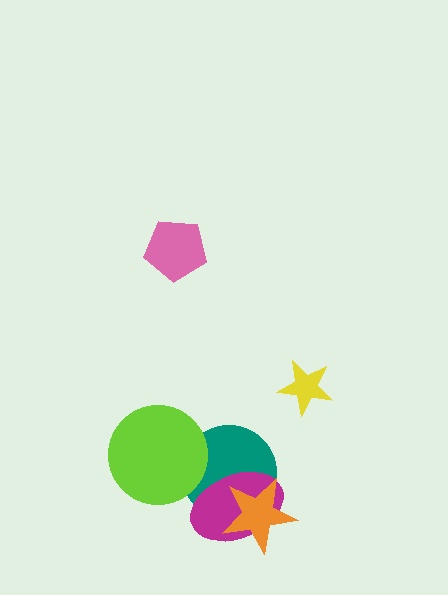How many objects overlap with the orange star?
2 objects overlap with the orange star.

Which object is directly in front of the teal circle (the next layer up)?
The magenta ellipse is directly in front of the teal circle.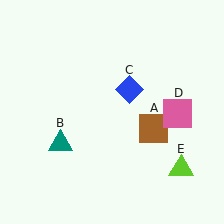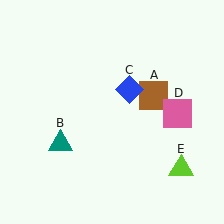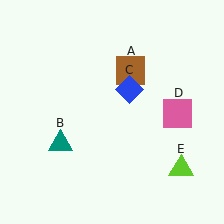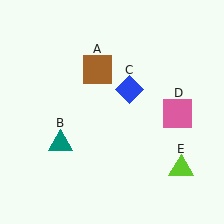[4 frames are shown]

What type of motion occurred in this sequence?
The brown square (object A) rotated counterclockwise around the center of the scene.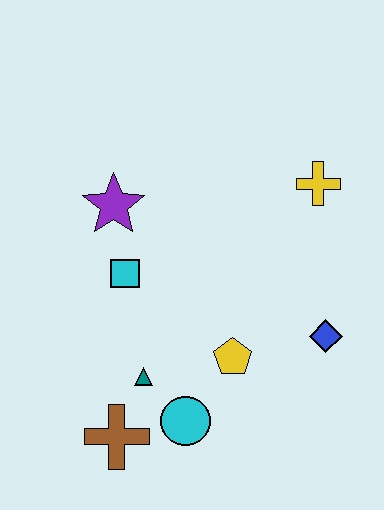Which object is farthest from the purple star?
The blue diamond is farthest from the purple star.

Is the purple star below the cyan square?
No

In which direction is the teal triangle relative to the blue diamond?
The teal triangle is to the left of the blue diamond.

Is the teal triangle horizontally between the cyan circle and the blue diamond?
No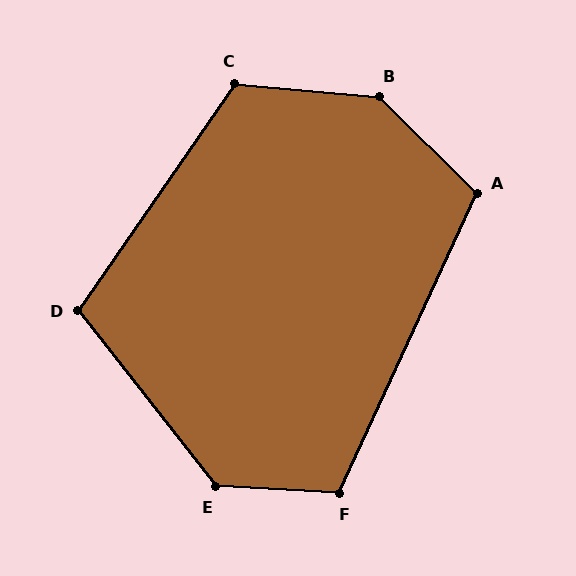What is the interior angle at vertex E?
Approximately 131 degrees (obtuse).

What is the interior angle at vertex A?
Approximately 110 degrees (obtuse).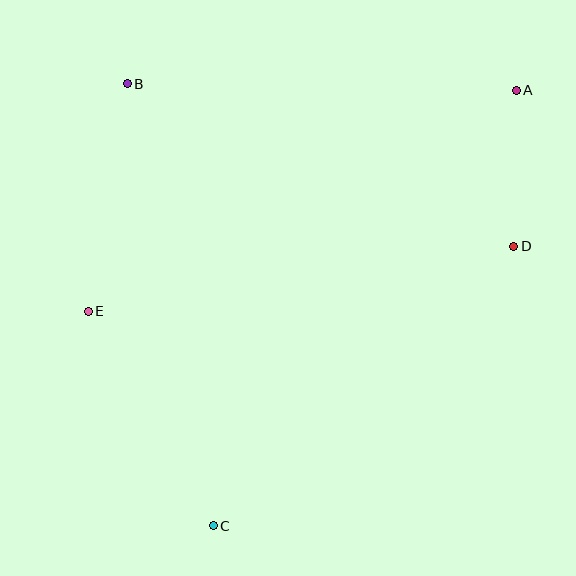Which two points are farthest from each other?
Points A and C are farthest from each other.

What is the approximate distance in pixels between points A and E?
The distance between A and E is approximately 482 pixels.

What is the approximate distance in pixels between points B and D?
The distance between B and D is approximately 419 pixels.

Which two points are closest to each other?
Points A and D are closest to each other.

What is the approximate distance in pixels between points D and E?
The distance between D and E is approximately 430 pixels.